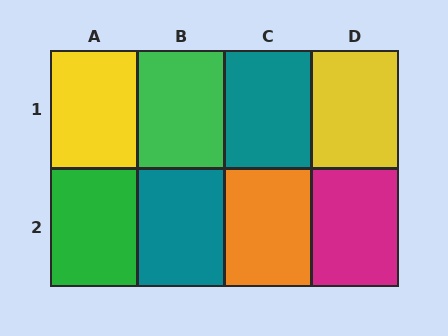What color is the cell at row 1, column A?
Yellow.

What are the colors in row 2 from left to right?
Green, teal, orange, magenta.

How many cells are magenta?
1 cell is magenta.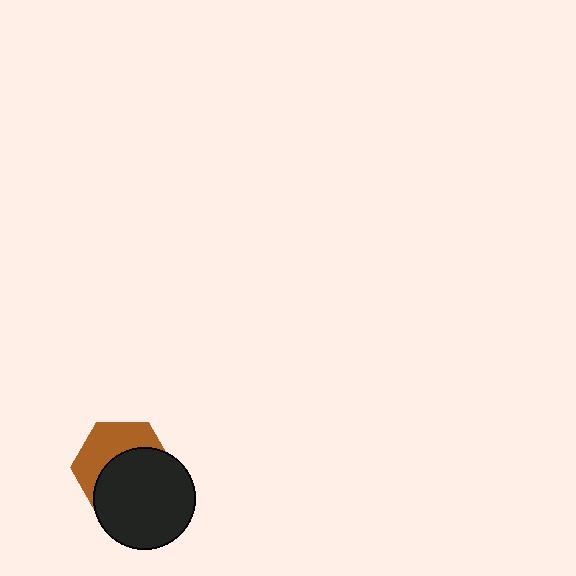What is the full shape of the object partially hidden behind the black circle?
The partially hidden object is a brown hexagon.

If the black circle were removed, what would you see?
You would see the complete brown hexagon.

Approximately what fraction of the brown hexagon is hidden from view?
Roughly 57% of the brown hexagon is hidden behind the black circle.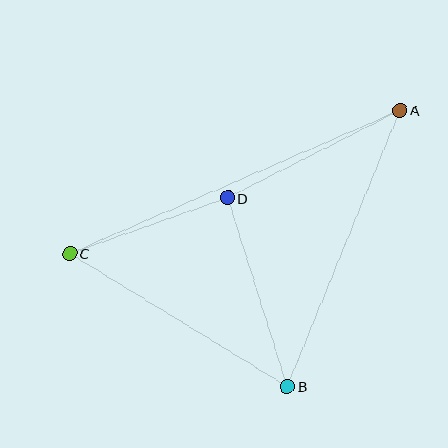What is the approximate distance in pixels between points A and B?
The distance between A and B is approximately 298 pixels.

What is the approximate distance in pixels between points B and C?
The distance between B and C is approximately 255 pixels.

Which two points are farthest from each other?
Points A and C are farthest from each other.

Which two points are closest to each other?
Points C and D are closest to each other.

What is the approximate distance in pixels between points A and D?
The distance between A and D is approximately 194 pixels.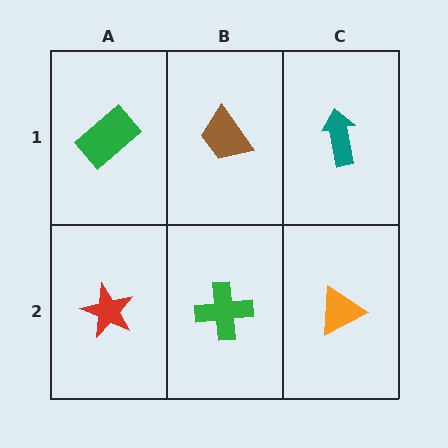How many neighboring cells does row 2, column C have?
2.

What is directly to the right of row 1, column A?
A brown trapezoid.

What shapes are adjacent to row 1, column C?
An orange triangle (row 2, column C), a brown trapezoid (row 1, column B).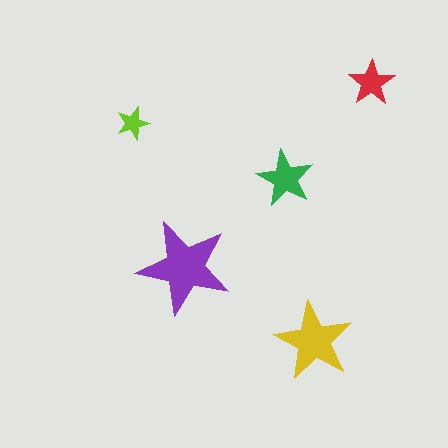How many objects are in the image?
There are 5 objects in the image.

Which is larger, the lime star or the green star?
The green one.